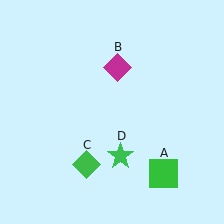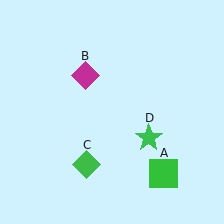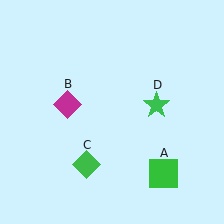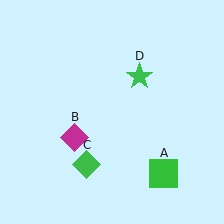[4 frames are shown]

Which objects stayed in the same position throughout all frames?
Green square (object A) and green diamond (object C) remained stationary.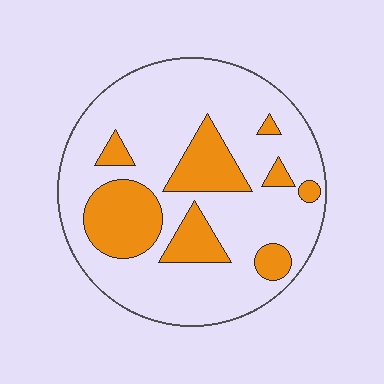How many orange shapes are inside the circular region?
8.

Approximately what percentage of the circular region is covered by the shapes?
Approximately 25%.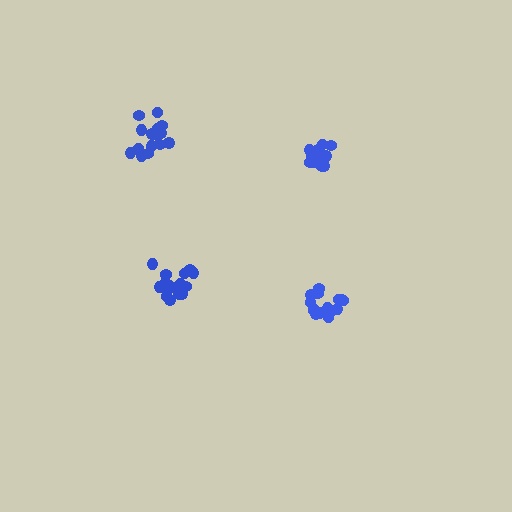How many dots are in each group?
Group 1: 16 dots, Group 2: 16 dots, Group 3: 15 dots, Group 4: 14 dots (61 total).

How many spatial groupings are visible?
There are 4 spatial groupings.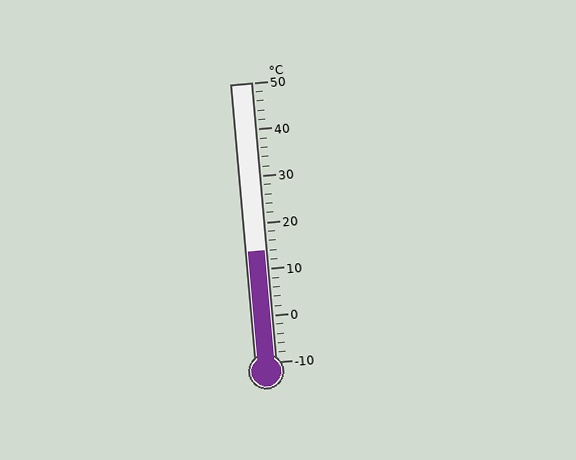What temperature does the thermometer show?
The thermometer shows approximately 14°C.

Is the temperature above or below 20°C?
The temperature is below 20°C.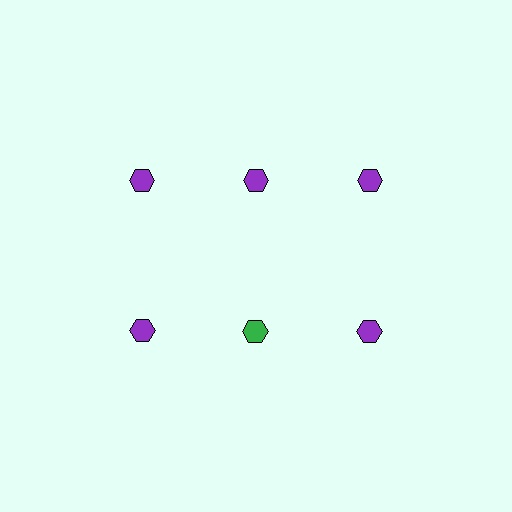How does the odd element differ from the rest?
It has a different color: green instead of purple.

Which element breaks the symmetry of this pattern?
The green hexagon in the second row, second from left column breaks the symmetry. All other shapes are purple hexagons.